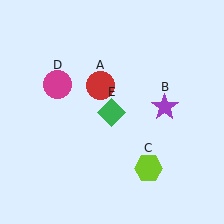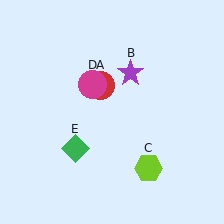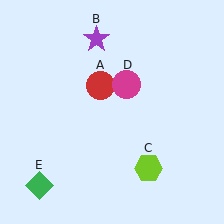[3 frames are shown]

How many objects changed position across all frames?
3 objects changed position: purple star (object B), magenta circle (object D), green diamond (object E).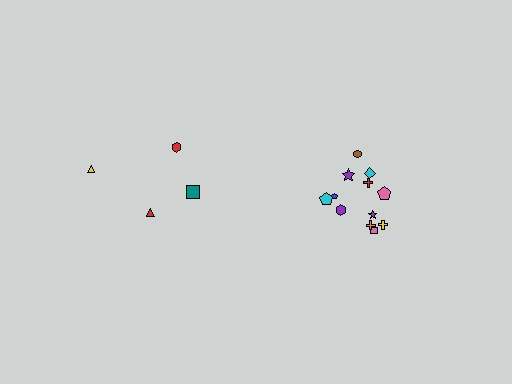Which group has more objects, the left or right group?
The right group.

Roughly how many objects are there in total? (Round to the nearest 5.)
Roughly 15 objects in total.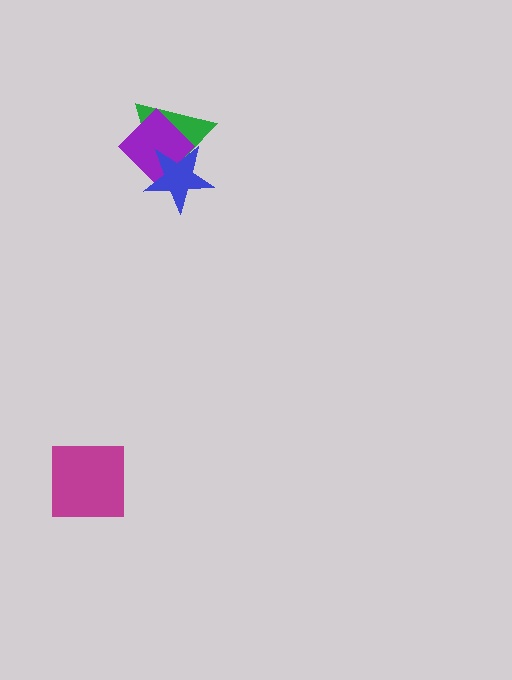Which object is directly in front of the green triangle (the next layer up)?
The purple diamond is directly in front of the green triangle.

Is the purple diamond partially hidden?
Yes, it is partially covered by another shape.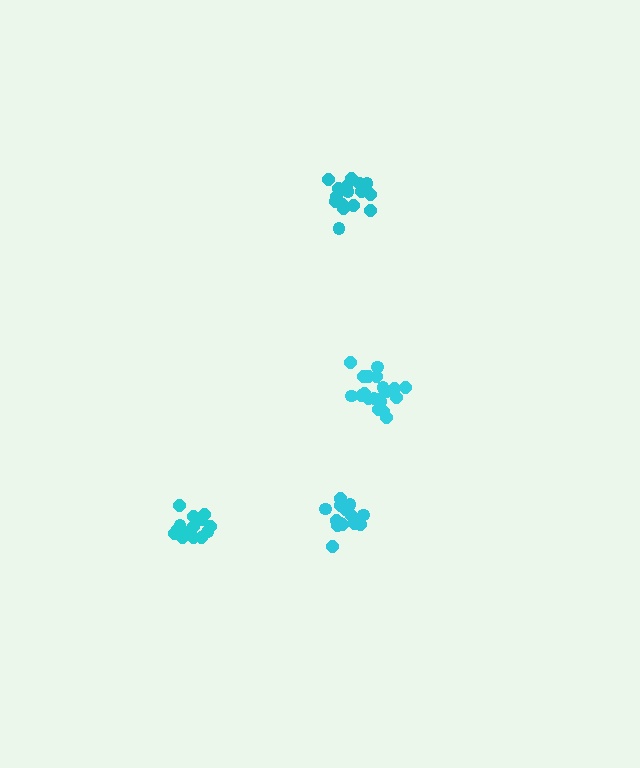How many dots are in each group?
Group 1: 15 dots, Group 2: 16 dots, Group 3: 20 dots, Group 4: 15 dots (66 total).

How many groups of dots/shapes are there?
There are 4 groups.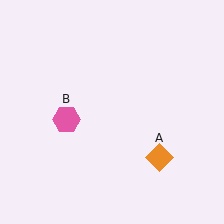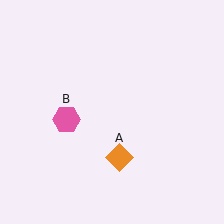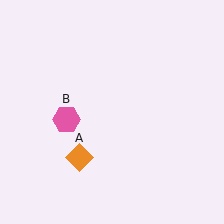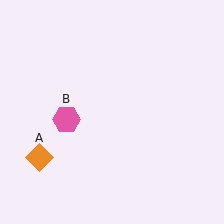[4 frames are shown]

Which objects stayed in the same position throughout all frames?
Pink hexagon (object B) remained stationary.